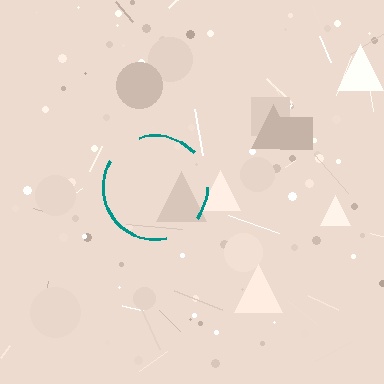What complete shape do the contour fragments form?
The contour fragments form a circle.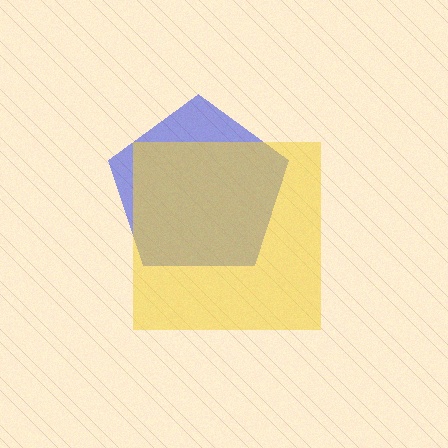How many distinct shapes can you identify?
There are 2 distinct shapes: a blue pentagon, a yellow square.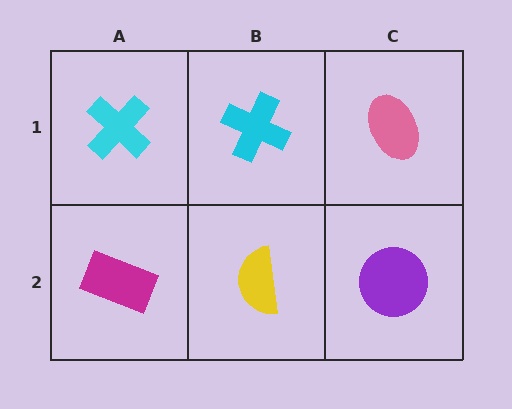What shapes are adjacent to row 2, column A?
A cyan cross (row 1, column A), a yellow semicircle (row 2, column B).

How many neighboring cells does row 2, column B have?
3.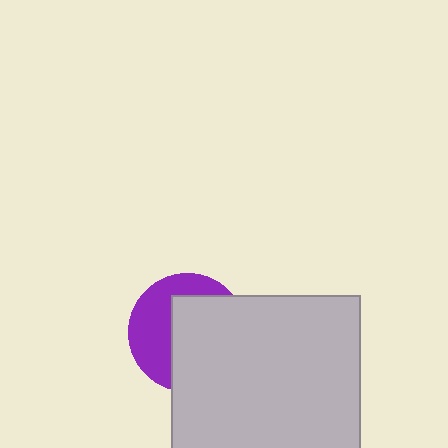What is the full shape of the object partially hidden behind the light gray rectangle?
The partially hidden object is a purple circle.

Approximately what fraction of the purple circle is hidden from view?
Roughly 57% of the purple circle is hidden behind the light gray rectangle.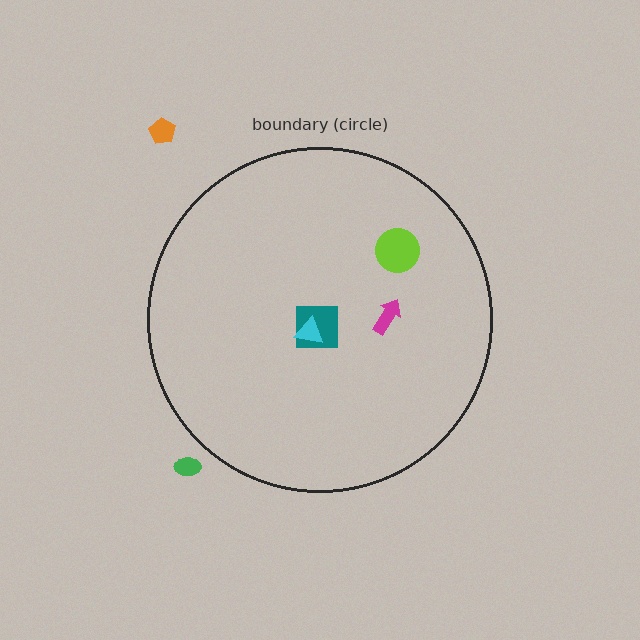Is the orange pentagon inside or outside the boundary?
Outside.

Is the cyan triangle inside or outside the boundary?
Inside.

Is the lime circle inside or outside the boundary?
Inside.